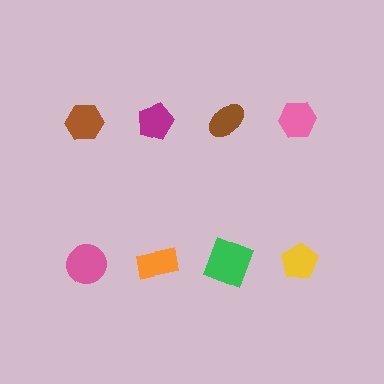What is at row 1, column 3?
A brown ellipse.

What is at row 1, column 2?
A magenta pentagon.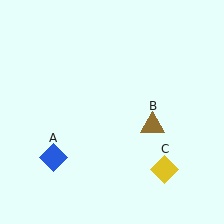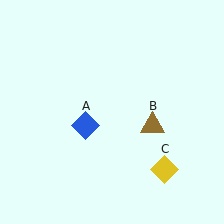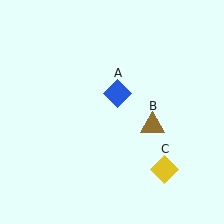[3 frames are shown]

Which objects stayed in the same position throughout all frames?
Brown triangle (object B) and yellow diamond (object C) remained stationary.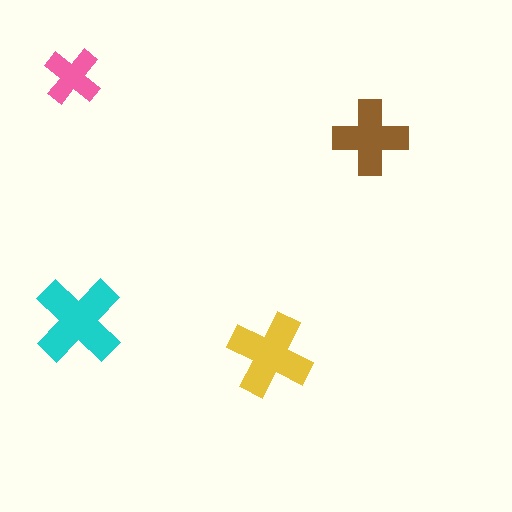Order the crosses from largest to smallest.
the cyan one, the yellow one, the brown one, the pink one.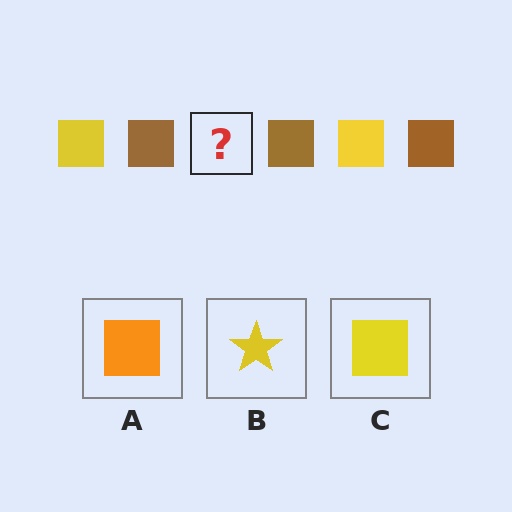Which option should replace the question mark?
Option C.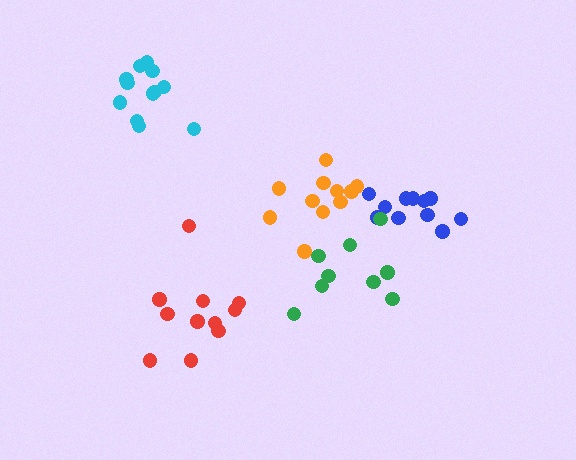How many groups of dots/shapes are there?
There are 5 groups.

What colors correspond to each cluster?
The clusters are colored: cyan, red, blue, green, orange.